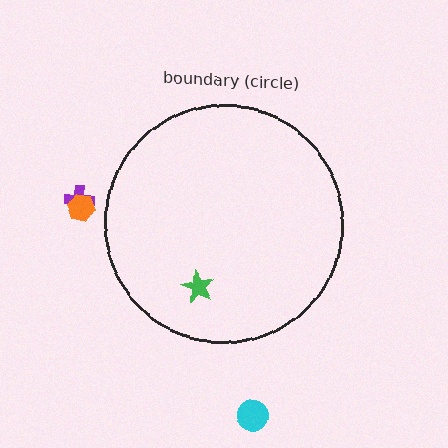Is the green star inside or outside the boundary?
Inside.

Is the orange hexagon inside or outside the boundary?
Outside.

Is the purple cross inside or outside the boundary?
Outside.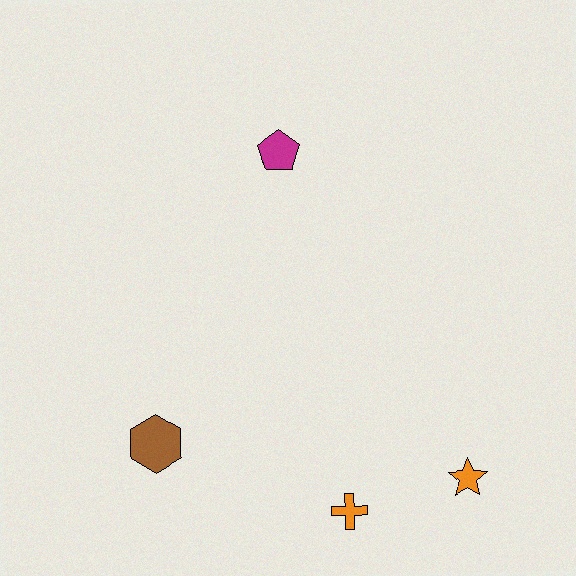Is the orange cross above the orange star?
No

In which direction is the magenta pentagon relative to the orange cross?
The magenta pentagon is above the orange cross.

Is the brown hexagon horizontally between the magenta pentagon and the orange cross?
No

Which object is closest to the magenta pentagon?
The brown hexagon is closest to the magenta pentagon.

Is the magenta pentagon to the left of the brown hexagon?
No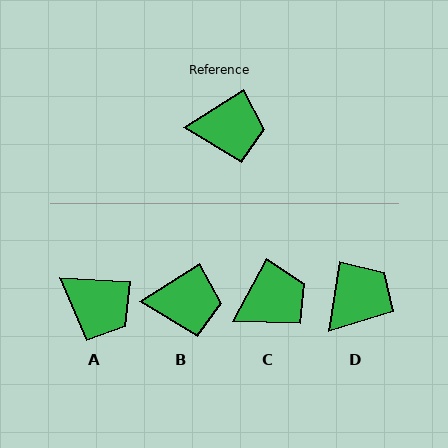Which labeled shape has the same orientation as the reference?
B.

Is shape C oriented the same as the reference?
No, it is off by about 29 degrees.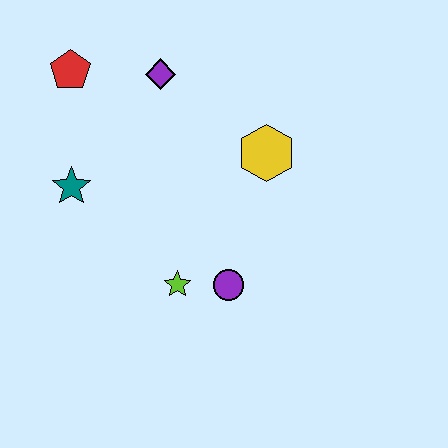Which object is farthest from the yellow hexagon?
The red pentagon is farthest from the yellow hexagon.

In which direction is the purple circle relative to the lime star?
The purple circle is to the right of the lime star.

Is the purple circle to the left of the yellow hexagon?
Yes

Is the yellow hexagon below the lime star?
No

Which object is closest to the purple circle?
The lime star is closest to the purple circle.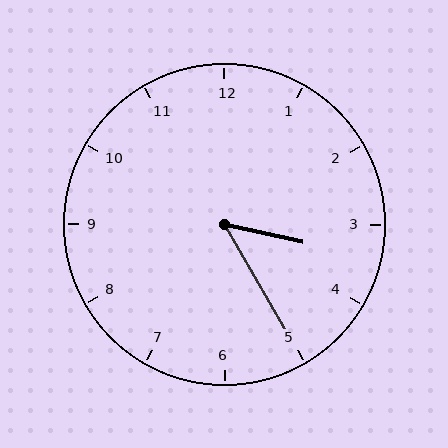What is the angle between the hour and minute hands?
Approximately 48 degrees.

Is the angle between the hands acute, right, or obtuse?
It is acute.